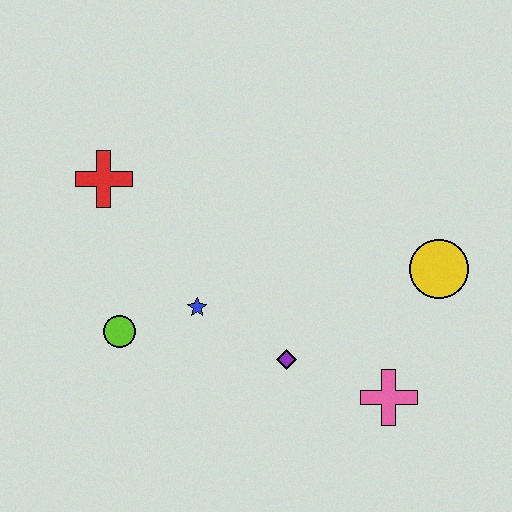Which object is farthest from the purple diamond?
The red cross is farthest from the purple diamond.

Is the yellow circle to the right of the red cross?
Yes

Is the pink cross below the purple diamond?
Yes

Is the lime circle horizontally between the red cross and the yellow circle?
Yes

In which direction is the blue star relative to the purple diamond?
The blue star is to the left of the purple diamond.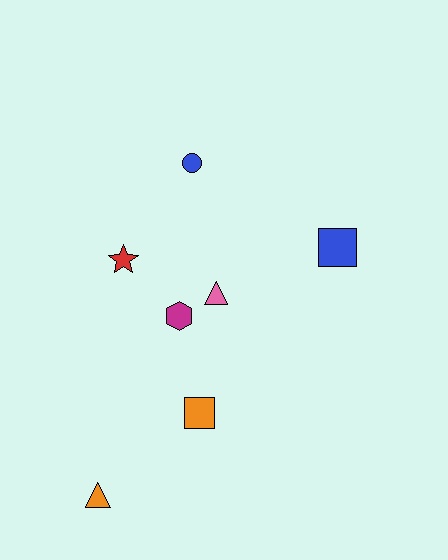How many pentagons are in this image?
There are no pentagons.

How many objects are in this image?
There are 7 objects.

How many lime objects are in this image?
There are no lime objects.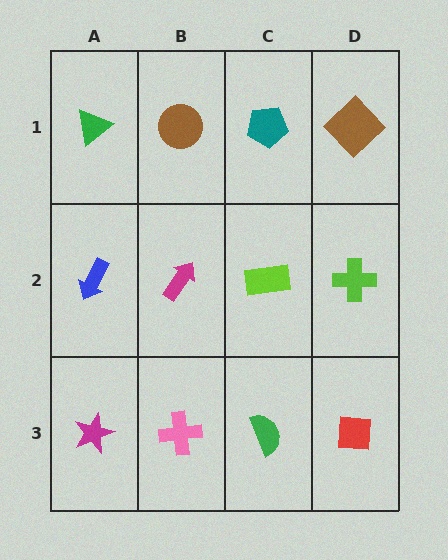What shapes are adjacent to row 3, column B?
A magenta arrow (row 2, column B), a magenta star (row 3, column A), a green semicircle (row 3, column C).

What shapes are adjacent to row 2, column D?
A brown diamond (row 1, column D), a red square (row 3, column D), a lime rectangle (row 2, column C).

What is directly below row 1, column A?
A blue arrow.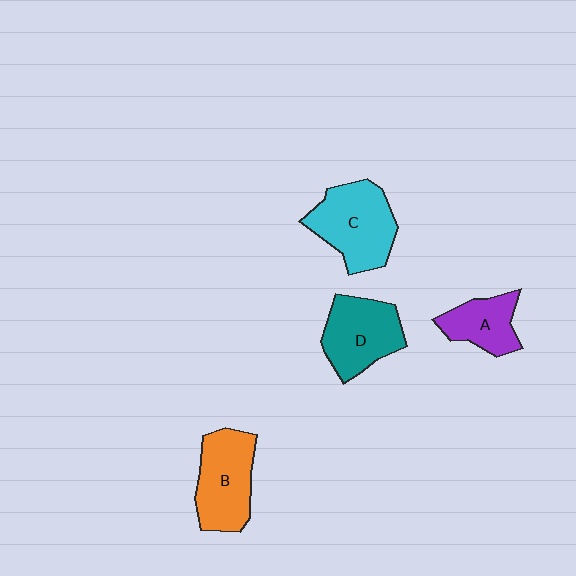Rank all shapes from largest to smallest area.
From largest to smallest: C (cyan), B (orange), D (teal), A (purple).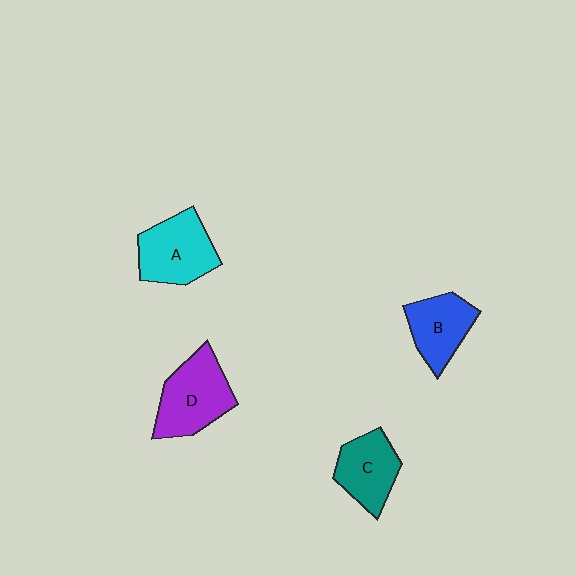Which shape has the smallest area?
Shape B (blue).